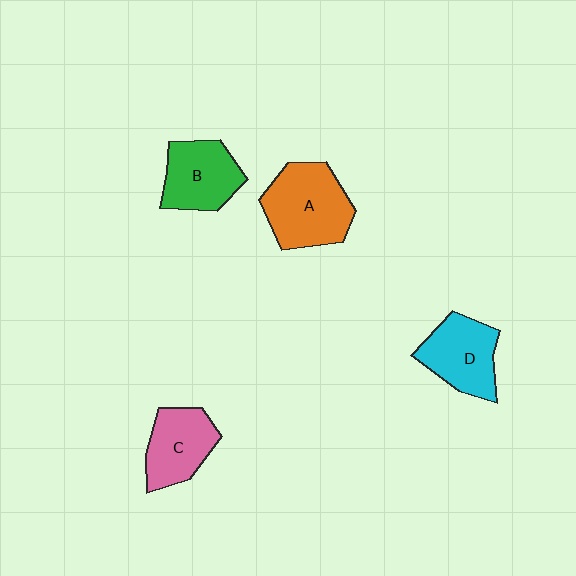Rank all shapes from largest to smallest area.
From largest to smallest: A (orange), D (cyan), B (green), C (pink).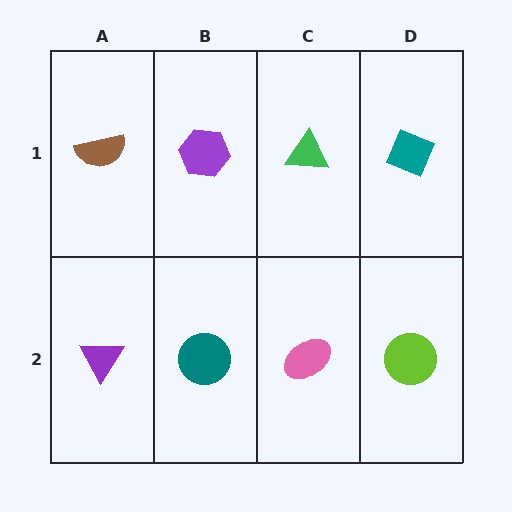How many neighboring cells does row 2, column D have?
2.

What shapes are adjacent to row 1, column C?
A pink ellipse (row 2, column C), a purple hexagon (row 1, column B), a teal diamond (row 1, column D).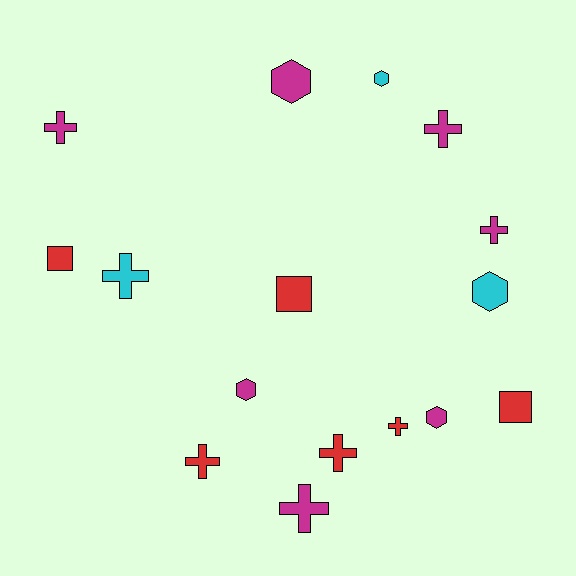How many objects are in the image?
There are 16 objects.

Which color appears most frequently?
Magenta, with 7 objects.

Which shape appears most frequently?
Cross, with 8 objects.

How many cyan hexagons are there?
There are 2 cyan hexagons.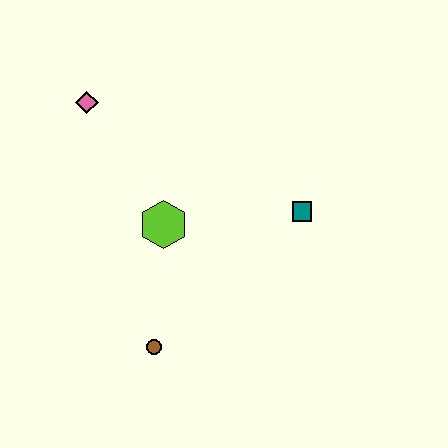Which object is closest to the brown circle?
The lime hexagon is closest to the brown circle.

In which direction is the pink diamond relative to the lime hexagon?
The pink diamond is above the lime hexagon.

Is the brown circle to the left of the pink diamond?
No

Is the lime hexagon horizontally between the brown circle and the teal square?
Yes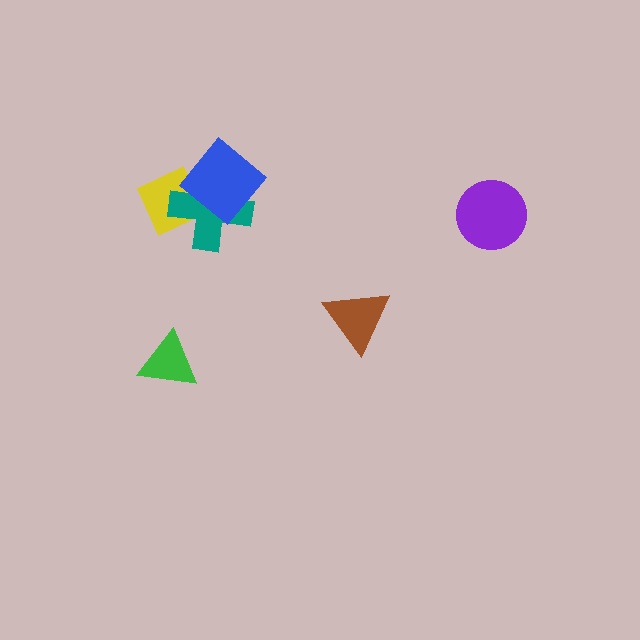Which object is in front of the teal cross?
The blue diamond is in front of the teal cross.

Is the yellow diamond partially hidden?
Yes, it is partially covered by another shape.